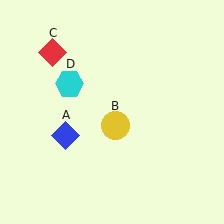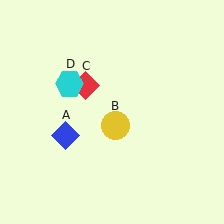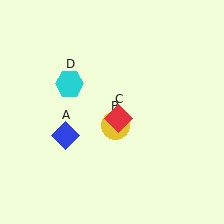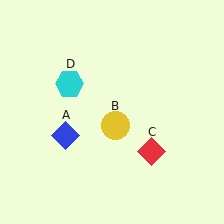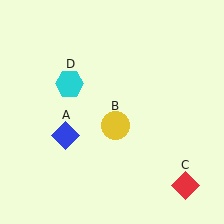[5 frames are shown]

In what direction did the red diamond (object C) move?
The red diamond (object C) moved down and to the right.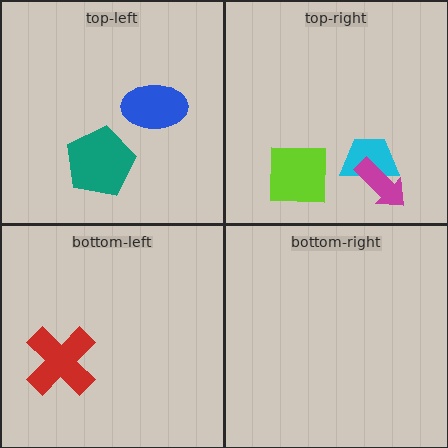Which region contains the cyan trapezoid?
The top-right region.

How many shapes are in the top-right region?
3.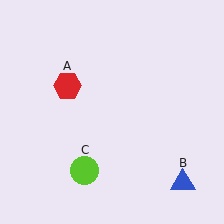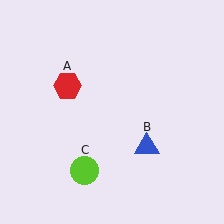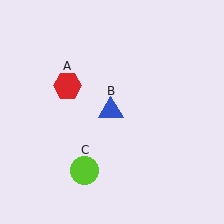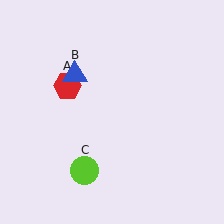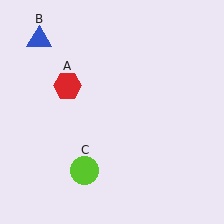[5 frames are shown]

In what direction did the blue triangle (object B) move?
The blue triangle (object B) moved up and to the left.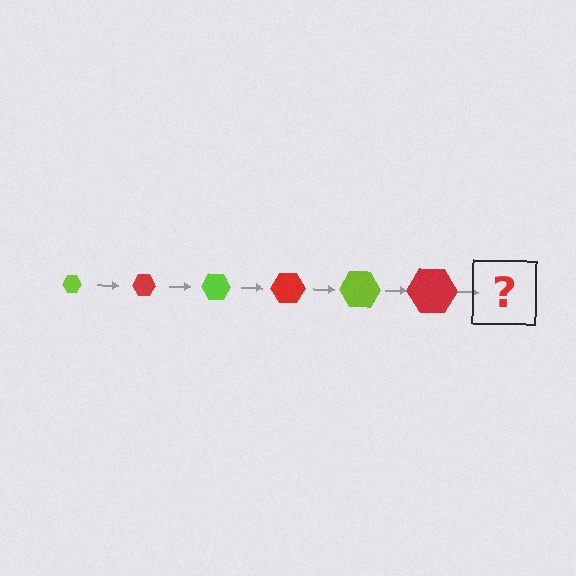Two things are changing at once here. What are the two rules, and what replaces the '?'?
The two rules are that the hexagon grows larger each step and the color cycles through lime and red. The '?' should be a lime hexagon, larger than the previous one.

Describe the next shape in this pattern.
It should be a lime hexagon, larger than the previous one.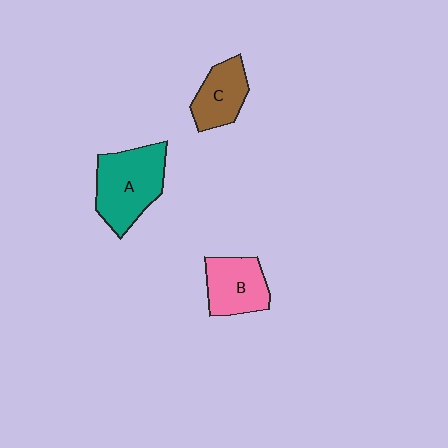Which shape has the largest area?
Shape A (teal).